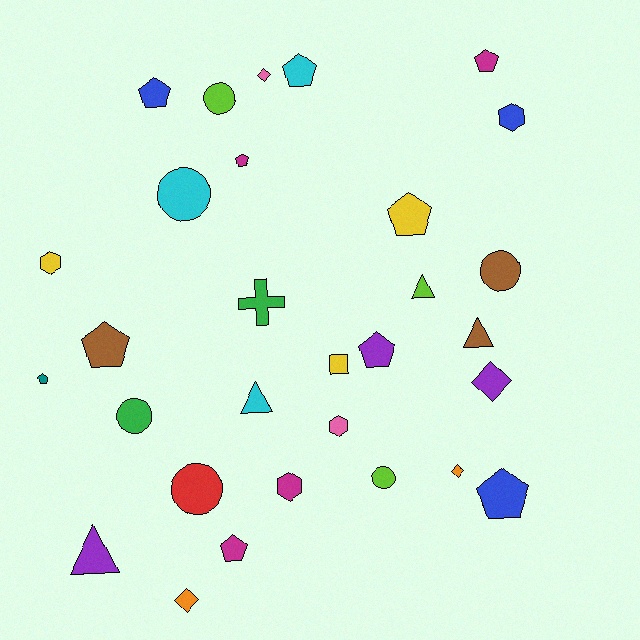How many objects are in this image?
There are 30 objects.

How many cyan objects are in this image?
There are 3 cyan objects.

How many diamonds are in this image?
There are 4 diamonds.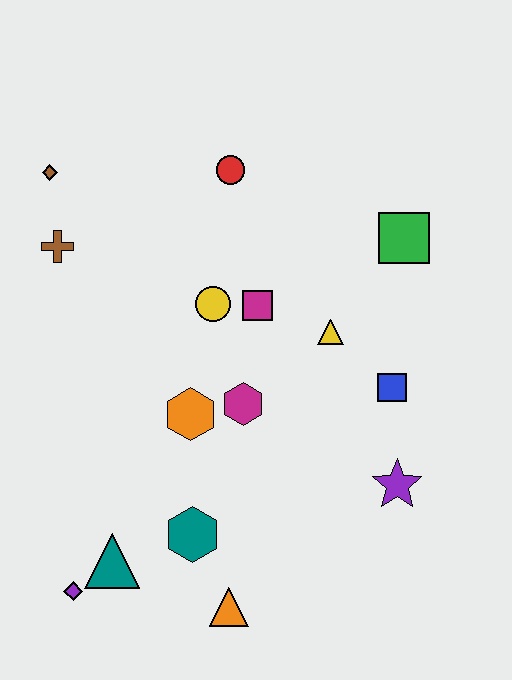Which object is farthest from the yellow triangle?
The purple diamond is farthest from the yellow triangle.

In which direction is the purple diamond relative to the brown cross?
The purple diamond is below the brown cross.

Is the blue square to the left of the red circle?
No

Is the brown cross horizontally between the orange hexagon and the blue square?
No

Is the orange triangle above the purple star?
No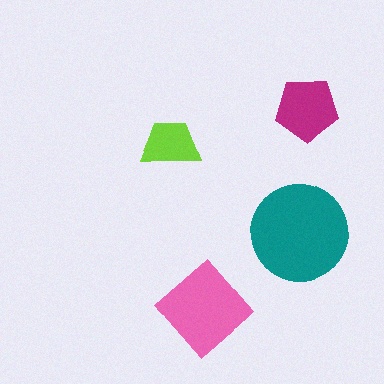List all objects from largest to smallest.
The teal circle, the pink diamond, the magenta pentagon, the lime trapezoid.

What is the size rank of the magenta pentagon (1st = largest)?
3rd.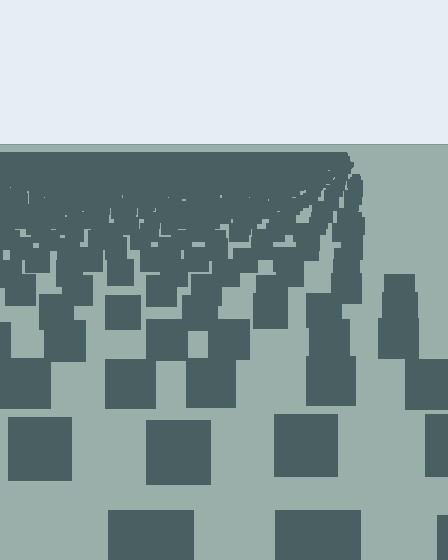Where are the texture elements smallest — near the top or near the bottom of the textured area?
Near the top.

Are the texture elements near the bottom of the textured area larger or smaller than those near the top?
Larger. Near the bottom, elements are closer to the viewer and appear at a bigger on-screen size.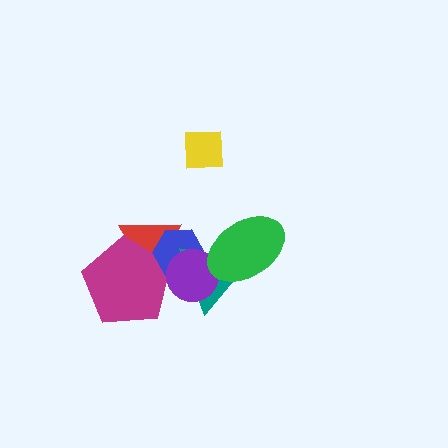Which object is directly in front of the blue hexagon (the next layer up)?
The teal triangle is directly in front of the blue hexagon.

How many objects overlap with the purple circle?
4 objects overlap with the purple circle.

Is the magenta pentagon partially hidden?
Yes, it is partially covered by another shape.